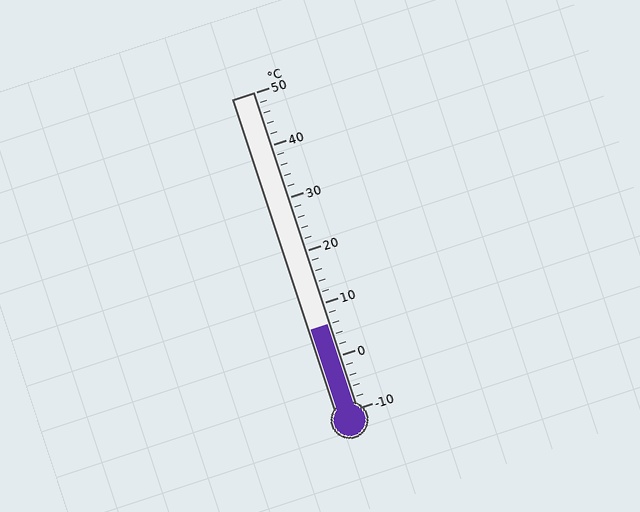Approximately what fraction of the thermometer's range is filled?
The thermometer is filled to approximately 25% of its range.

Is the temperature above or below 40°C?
The temperature is below 40°C.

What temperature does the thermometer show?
The thermometer shows approximately 6°C.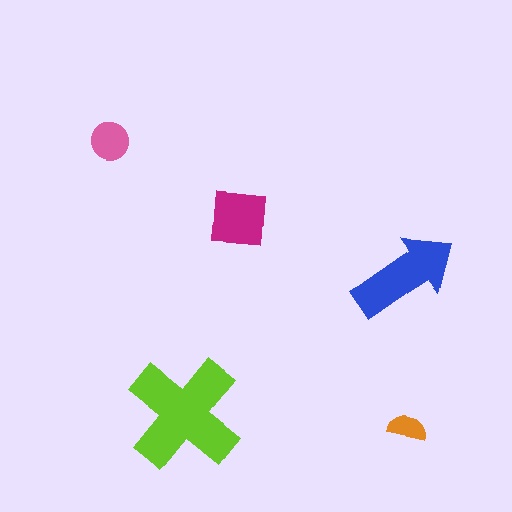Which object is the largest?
The lime cross.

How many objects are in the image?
There are 5 objects in the image.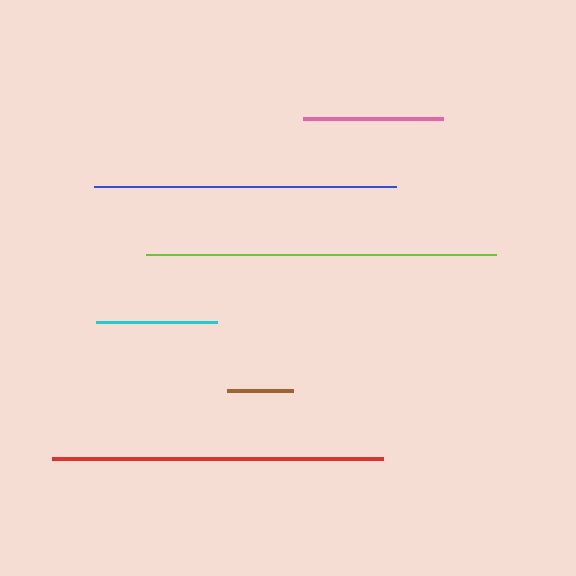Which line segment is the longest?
The lime line is the longest at approximately 350 pixels.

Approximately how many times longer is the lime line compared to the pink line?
The lime line is approximately 2.5 times the length of the pink line.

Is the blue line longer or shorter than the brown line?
The blue line is longer than the brown line.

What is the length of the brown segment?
The brown segment is approximately 66 pixels long.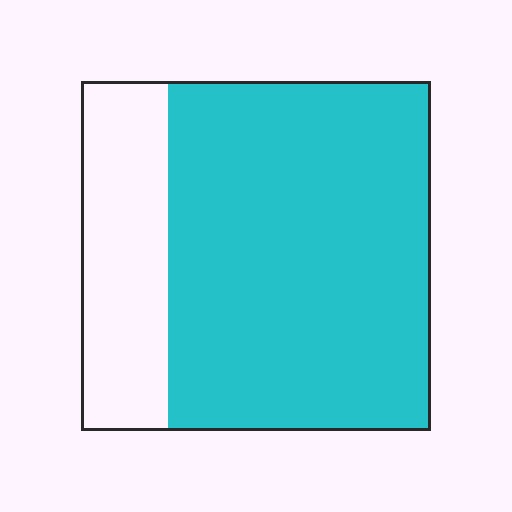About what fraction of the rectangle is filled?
About three quarters (3/4).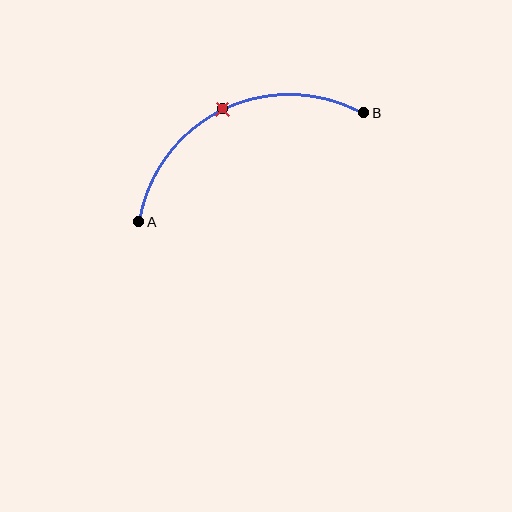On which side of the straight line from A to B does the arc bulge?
The arc bulges above the straight line connecting A and B.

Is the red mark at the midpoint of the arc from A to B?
Yes. The red mark lies on the arc at equal arc-length from both A and B — it is the arc midpoint.